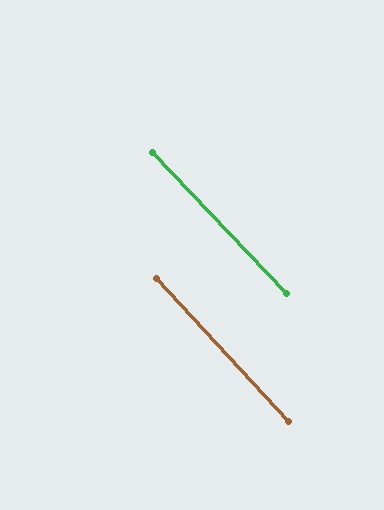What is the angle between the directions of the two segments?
Approximately 1 degree.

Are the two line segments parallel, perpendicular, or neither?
Parallel — their directions differ by only 1.2°.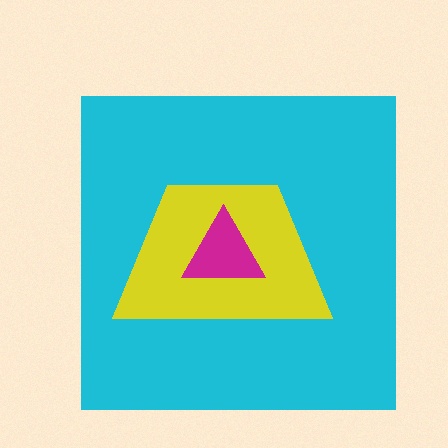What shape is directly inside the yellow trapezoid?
The magenta triangle.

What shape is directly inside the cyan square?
The yellow trapezoid.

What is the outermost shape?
The cyan square.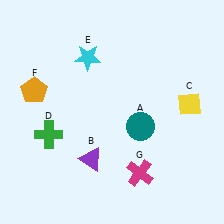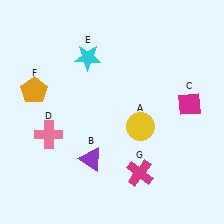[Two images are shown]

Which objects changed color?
A changed from teal to yellow. C changed from yellow to magenta. D changed from green to pink.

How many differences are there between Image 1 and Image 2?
There are 3 differences between the two images.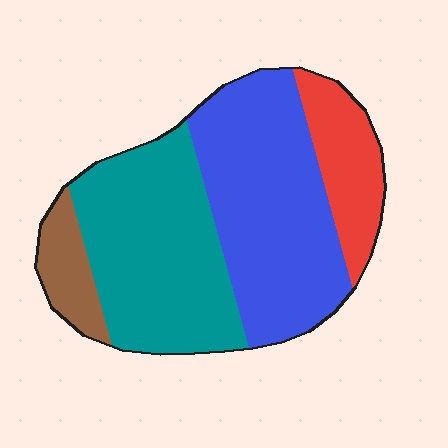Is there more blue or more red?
Blue.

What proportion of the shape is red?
Red takes up about one eighth (1/8) of the shape.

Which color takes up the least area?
Brown, at roughly 10%.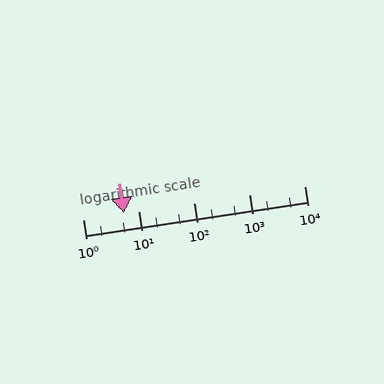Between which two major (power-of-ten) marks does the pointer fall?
The pointer is between 1 and 10.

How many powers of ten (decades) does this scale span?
The scale spans 4 decades, from 1 to 10000.